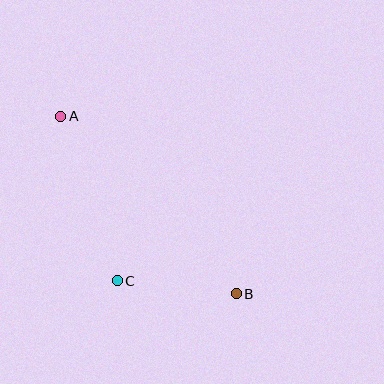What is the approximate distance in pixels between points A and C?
The distance between A and C is approximately 174 pixels.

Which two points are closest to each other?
Points B and C are closest to each other.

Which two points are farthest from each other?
Points A and B are farthest from each other.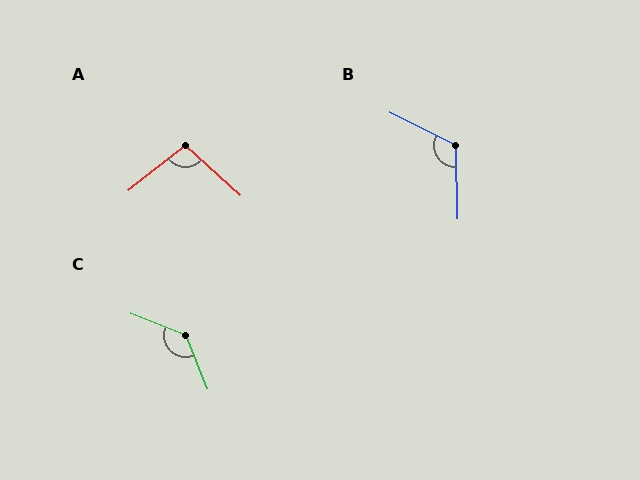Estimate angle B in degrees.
Approximately 118 degrees.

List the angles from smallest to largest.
A (99°), B (118°), C (133°).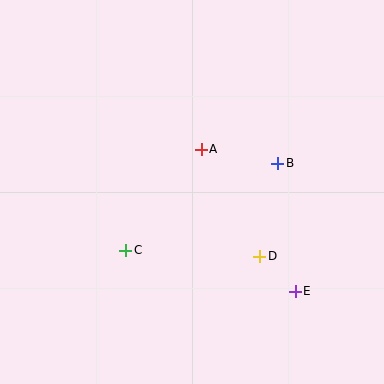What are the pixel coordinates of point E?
Point E is at (295, 291).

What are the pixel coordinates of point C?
Point C is at (126, 250).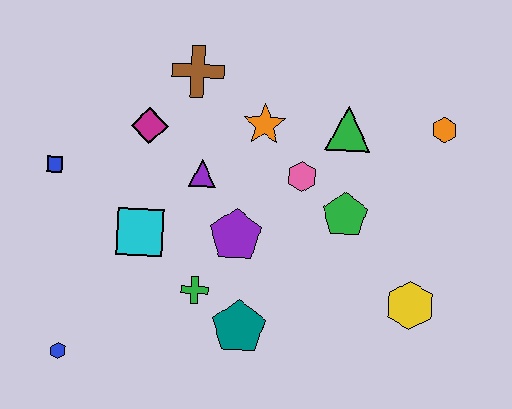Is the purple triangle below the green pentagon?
No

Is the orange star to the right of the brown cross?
Yes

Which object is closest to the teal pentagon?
The green cross is closest to the teal pentagon.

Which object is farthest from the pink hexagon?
The blue hexagon is farthest from the pink hexagon.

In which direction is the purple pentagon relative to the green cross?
The purple pentagon is above the green cross.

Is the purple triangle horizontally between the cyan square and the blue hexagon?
No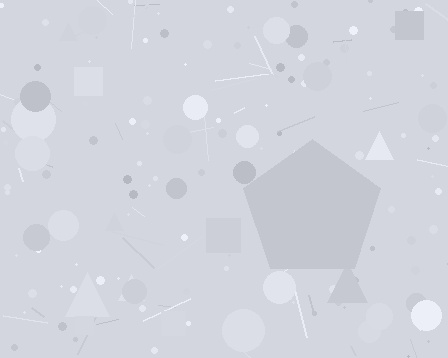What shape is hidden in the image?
A pentagon is hidden in the image.